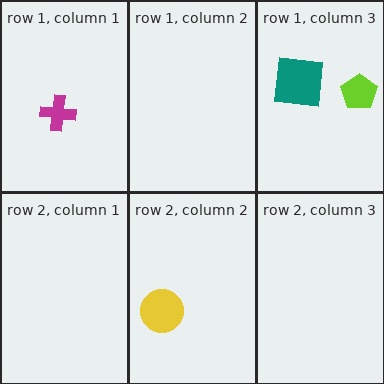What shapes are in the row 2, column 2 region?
The yellow circle.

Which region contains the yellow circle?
The row 2, column 2 region.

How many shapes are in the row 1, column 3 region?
2.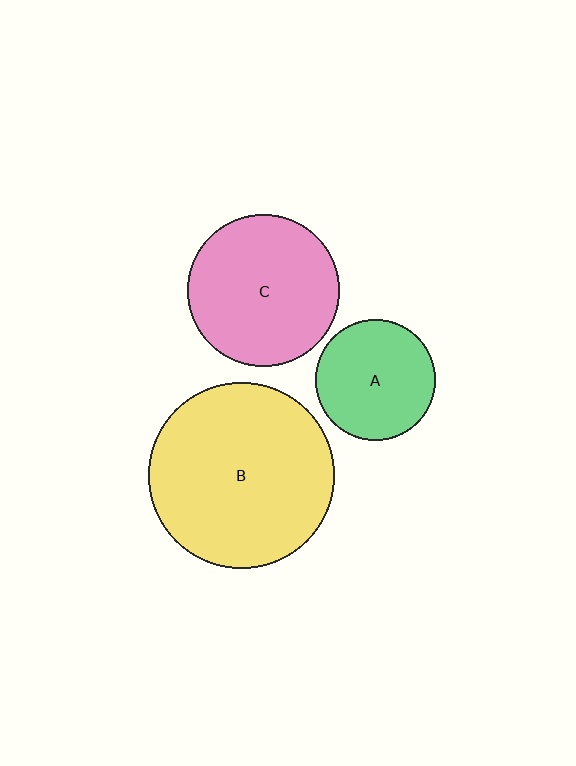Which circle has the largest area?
Circle B (yellow).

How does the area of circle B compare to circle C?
Approximately 1.5 times.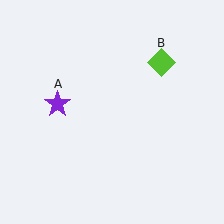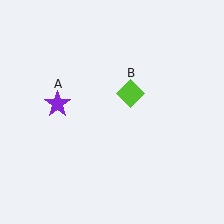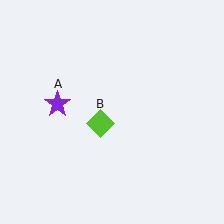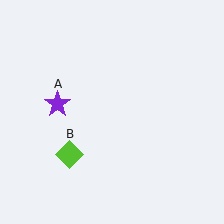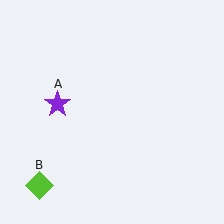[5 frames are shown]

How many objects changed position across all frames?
1 object changed position: lime diamond (object B).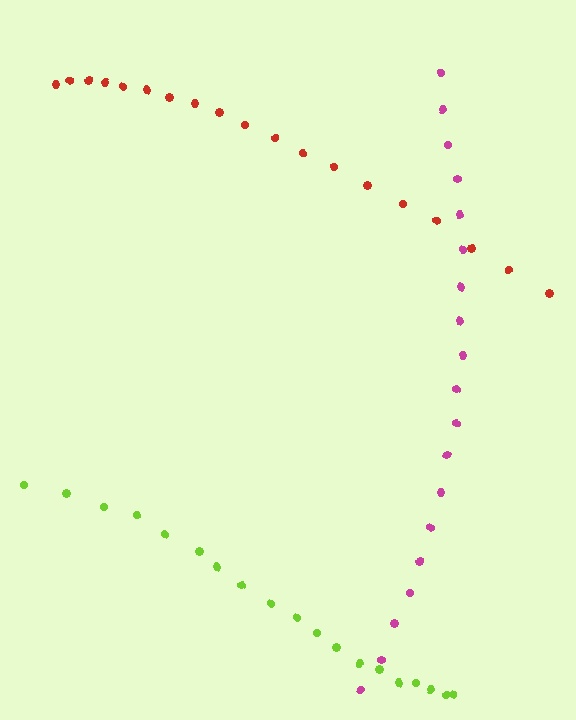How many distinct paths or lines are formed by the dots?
There are 3 distinct paths.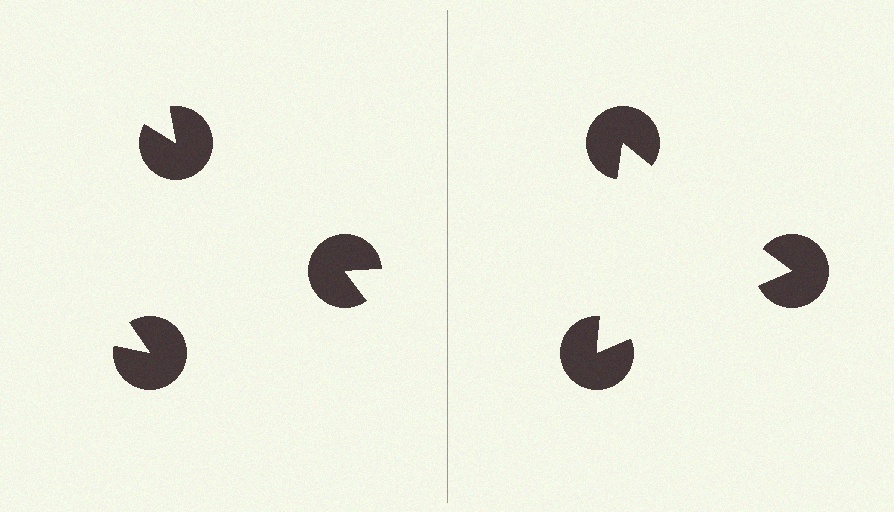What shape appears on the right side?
An illusory triangle.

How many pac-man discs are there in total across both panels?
6 — 3 on each side.